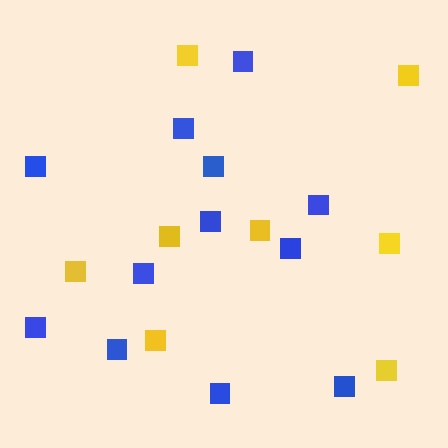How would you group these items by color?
There are 2 groups: one group of blue squares (12) and one group of yellow squares (8).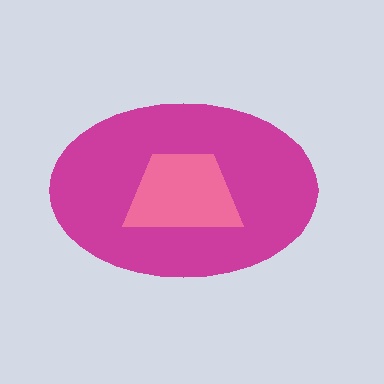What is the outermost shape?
The magenta ellipse.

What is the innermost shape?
The pink trapezoid.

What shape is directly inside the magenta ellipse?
The pink trapezoid.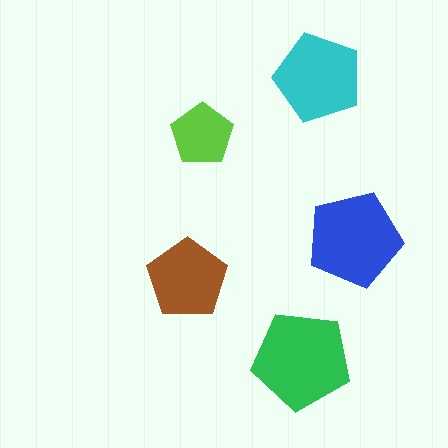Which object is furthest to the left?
The brown pentagon is leftmost.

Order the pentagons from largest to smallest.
the green one, the blue one, the cyan one, the brown one, the lime one.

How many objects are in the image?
There are 5 objects in the image.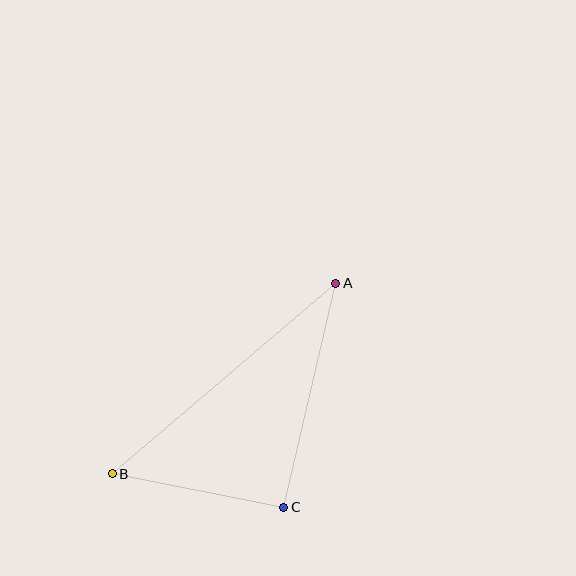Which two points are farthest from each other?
Points A and B are farthest from each other.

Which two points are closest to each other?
Points B and C are closest to each other.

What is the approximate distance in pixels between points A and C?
The distance between A and C is approximately 230 pixels.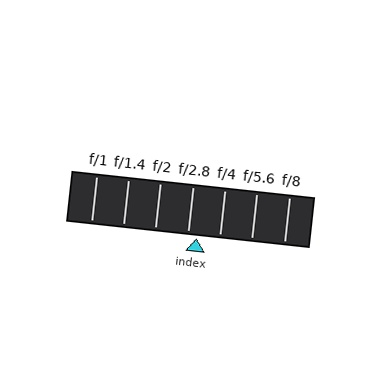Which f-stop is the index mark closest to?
The index mark is closest to f/2.8.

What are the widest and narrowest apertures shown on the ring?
The widest aperture shown is f/1 and the narrowest is f/8.